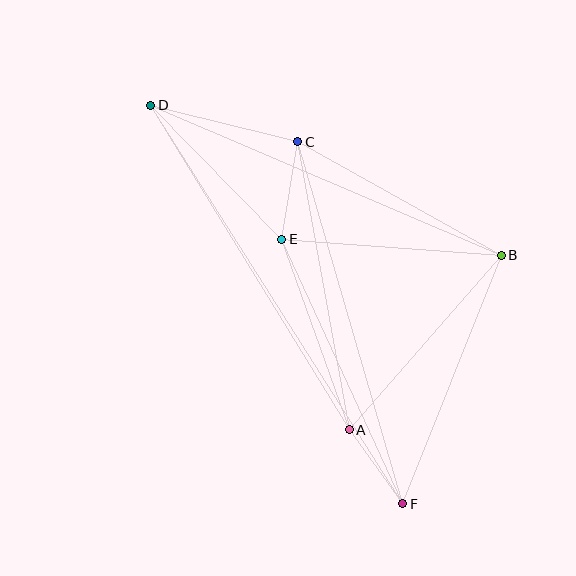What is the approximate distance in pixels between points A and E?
The distance between A and E is approximately 202 pixels.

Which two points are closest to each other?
Points A and F are closest to each other.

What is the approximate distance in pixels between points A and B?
The distance between A and B is approximately 232 pixels.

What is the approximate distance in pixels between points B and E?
The distance between B and E is approximately 220 pixels.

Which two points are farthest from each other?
Points D and F are farthest from each other.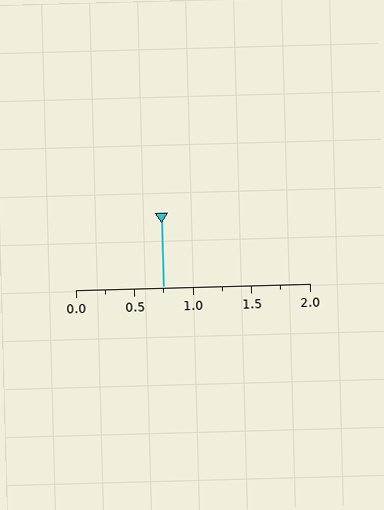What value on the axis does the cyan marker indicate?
The marker indicates approximately 0.75.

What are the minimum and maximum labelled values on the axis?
The axis runs from 0.0 to 2.0.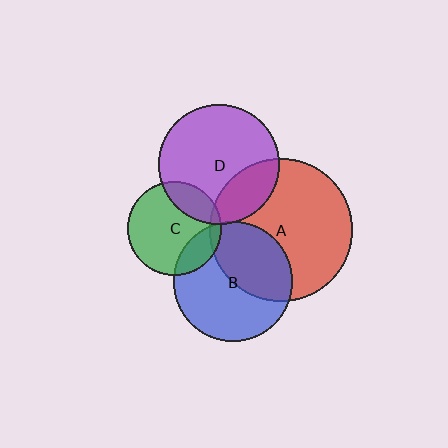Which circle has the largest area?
Circle A (red).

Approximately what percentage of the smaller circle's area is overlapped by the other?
Approximately 20%.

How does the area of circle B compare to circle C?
Approximately 1.6 times.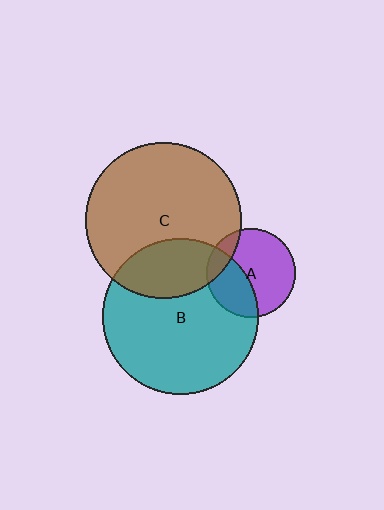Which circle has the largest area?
Circle C (brown).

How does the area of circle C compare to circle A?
Approximately 3.1 times.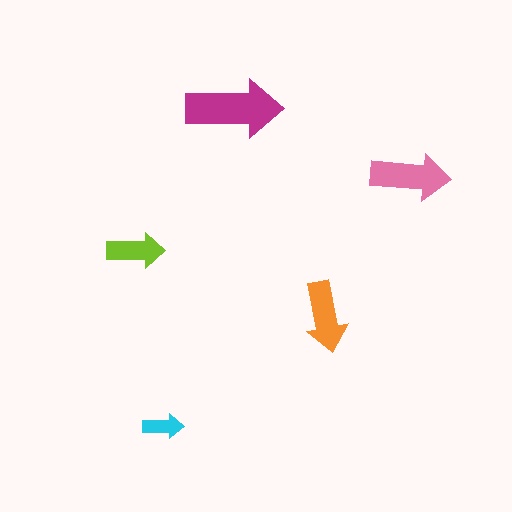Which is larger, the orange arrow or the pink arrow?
The pink one.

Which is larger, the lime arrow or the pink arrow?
The pink one.